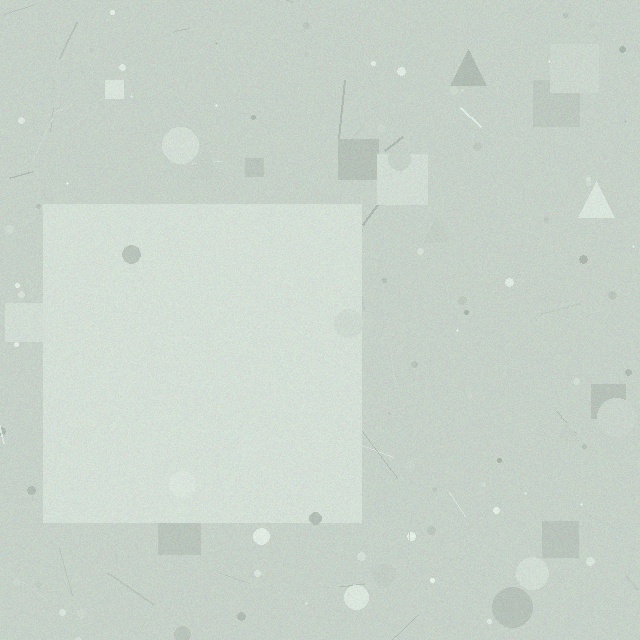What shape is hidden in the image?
A square is hidden in the image.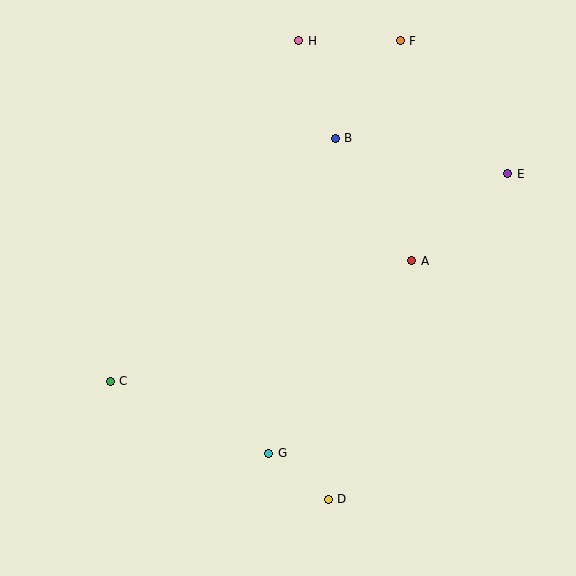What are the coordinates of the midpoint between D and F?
The midpoint between D and F is at (364, 270).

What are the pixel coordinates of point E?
Point E is at (508, 174).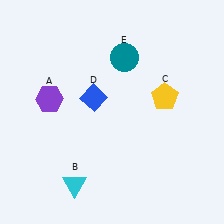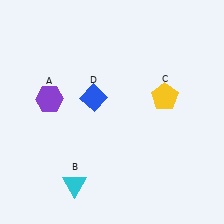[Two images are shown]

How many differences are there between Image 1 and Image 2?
There is 1 difference between the two images.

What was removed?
The teal circle (E) was removed in Image 2.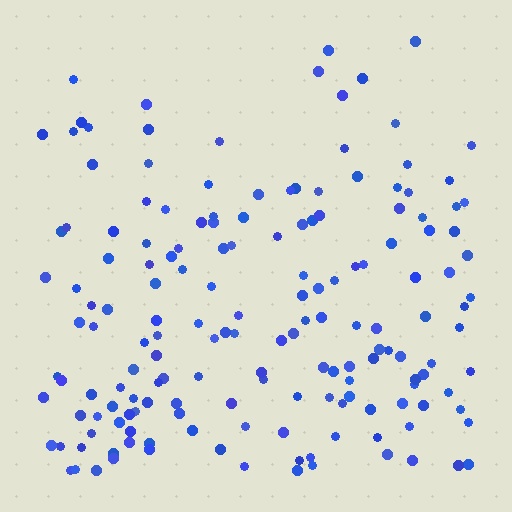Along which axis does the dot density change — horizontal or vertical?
Vertical.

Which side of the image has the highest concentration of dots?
The bottom.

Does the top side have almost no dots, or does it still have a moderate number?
Still a moderate number, just noticeably fewer than the bottom.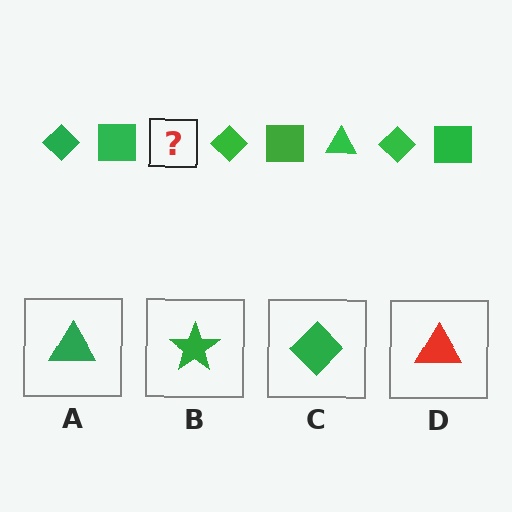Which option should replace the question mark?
Option A.